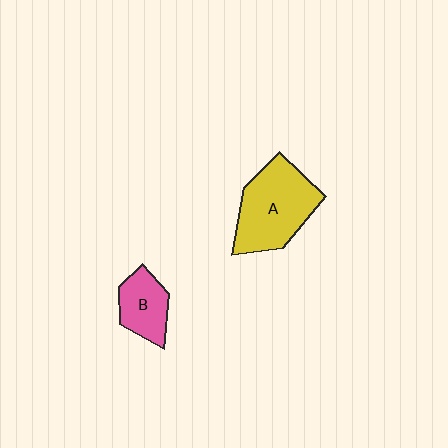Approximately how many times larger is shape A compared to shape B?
Approximately 1.9 times.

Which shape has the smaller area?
Shape B (pink).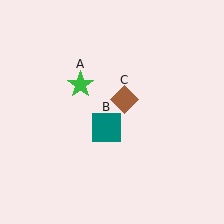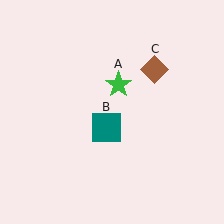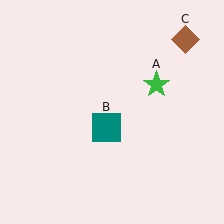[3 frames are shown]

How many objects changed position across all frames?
2 objects changed position: green star (object A), brown diamond (object C).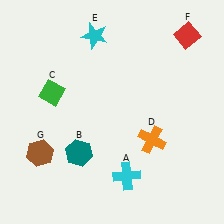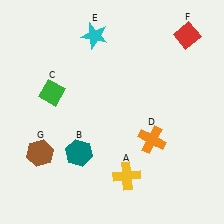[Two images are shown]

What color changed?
The cross (A) changed from cyan in Image 1 to yellow in Image 2.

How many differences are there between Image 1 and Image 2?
There is 1 difference between the two images.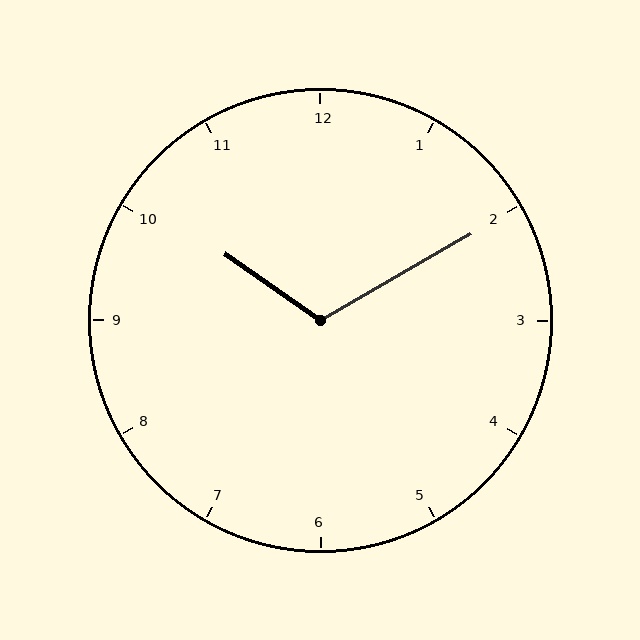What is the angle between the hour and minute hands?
Approximately 115 degrees.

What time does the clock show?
10:10.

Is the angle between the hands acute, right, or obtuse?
It is obtuse.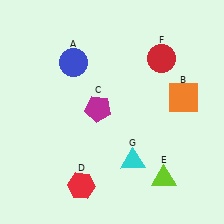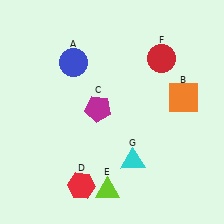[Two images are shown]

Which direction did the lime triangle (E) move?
The lime triangle (E) moved left.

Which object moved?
The lime triangle (E) moved left.